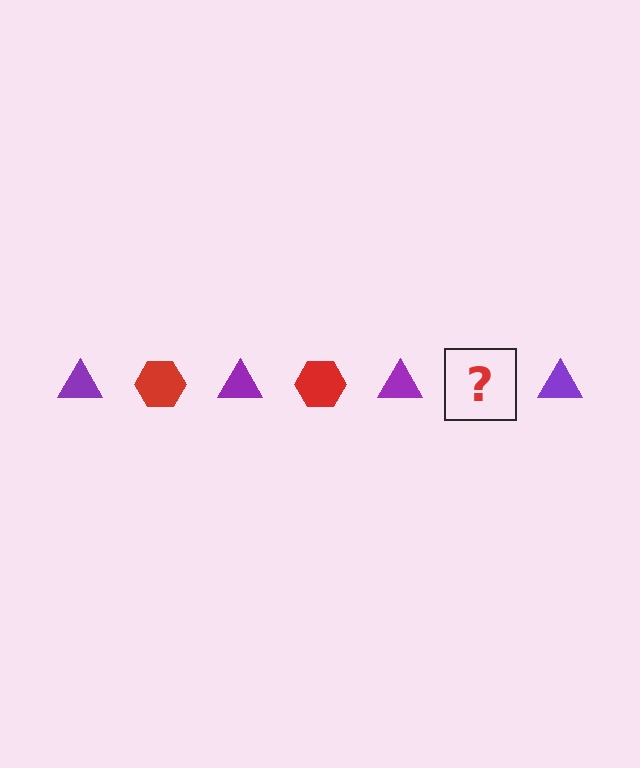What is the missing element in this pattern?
The missing element is a red hexagon.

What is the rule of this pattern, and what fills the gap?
The rule is that the pattern alternates between purple triangle and red hexagon. The gap should be filled with a red hexagon.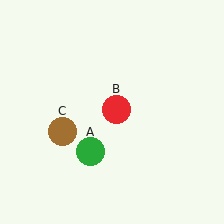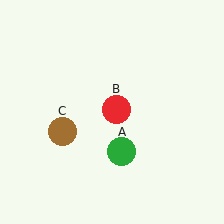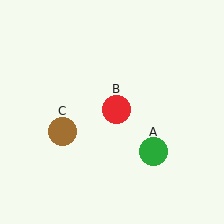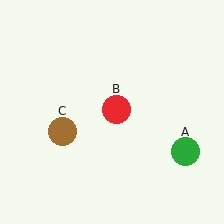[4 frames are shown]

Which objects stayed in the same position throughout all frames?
Red circle (object B) and brown circle (object C) remained stationary.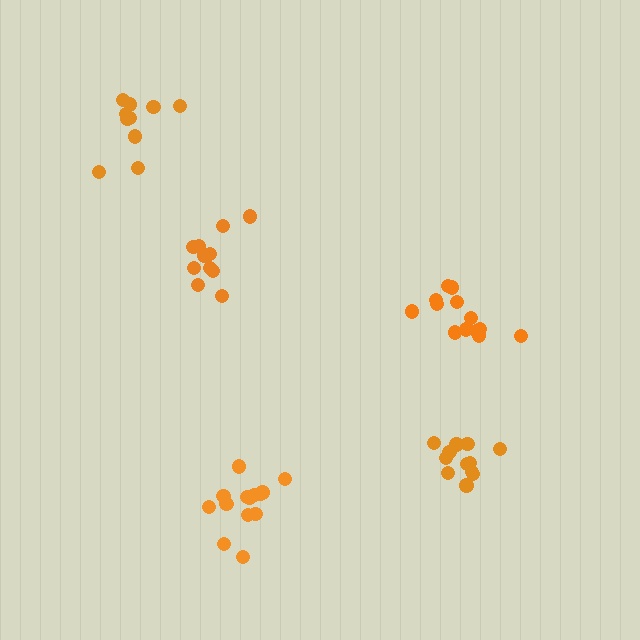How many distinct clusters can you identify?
There are 5 distinct clusters.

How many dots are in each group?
Group 1: 14 dots, Group 2: 11 dots, Group 3: 10 dots, Group 4: 12 dots, Group 5: 14 dots (61 total).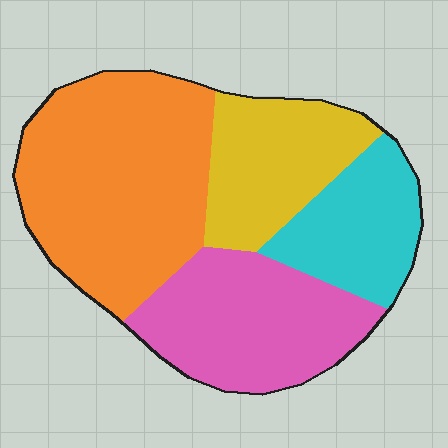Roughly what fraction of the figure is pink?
Pink takes up about one quarter (1/4) of the figure.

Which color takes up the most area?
Orange, at roughly 40%.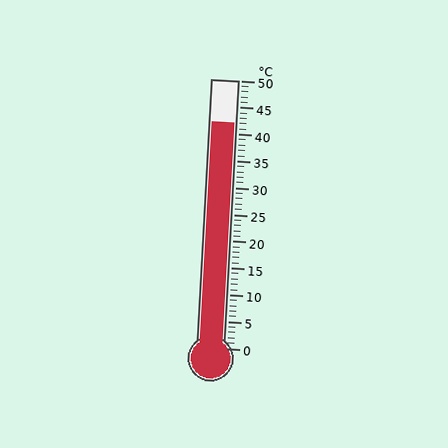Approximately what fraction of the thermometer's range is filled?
The thermometer is filled to approximately 85% of its range.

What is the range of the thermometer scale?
The thermometer scale ranges from 0°C to 50°C.